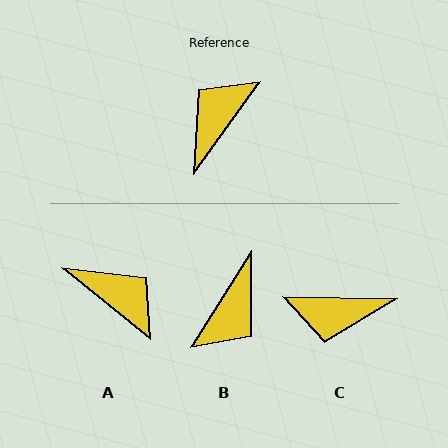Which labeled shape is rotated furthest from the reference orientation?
B, about 177 degrees away.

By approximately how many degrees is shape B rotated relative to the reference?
Approximately 177 degrees clockwise.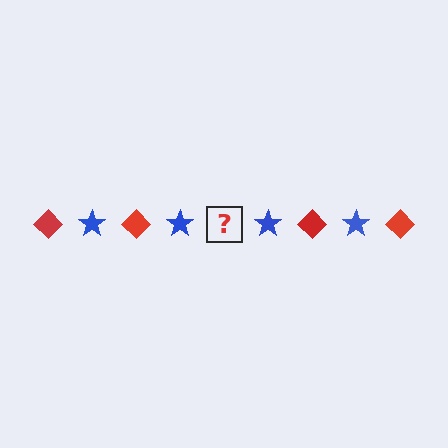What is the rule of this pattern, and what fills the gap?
The rule is that the pattern alternates between red diamond and blue star. The gap should be filled with a red diamond.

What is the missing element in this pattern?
The missing element is a red diamond.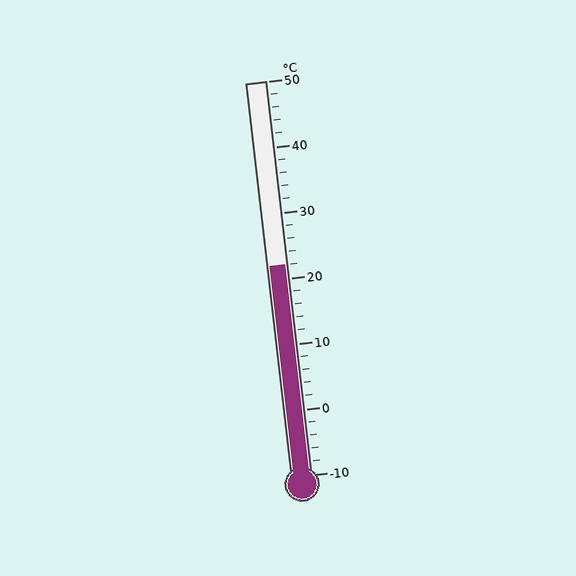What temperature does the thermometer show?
The thermometer shows approximately 22°C.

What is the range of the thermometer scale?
The thermometer scale ranges from -10°C to 50°C.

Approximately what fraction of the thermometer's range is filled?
The thermometer is filled to approximately 55% of its range.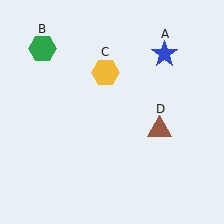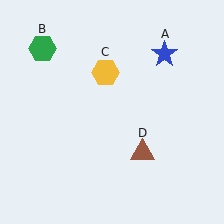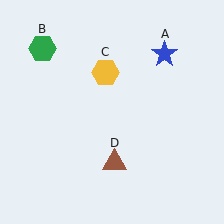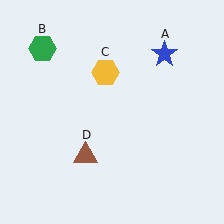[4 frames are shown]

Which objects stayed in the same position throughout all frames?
Blue star (object A) and green hexagon (object B) and yellow hexagon (object C) remained stationary.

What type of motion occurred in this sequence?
The brown triangle (object D) rotated clockwise around the center of the scene.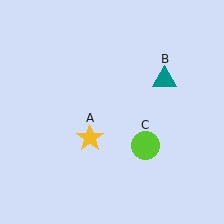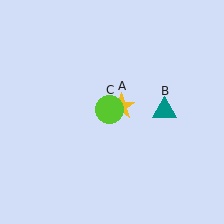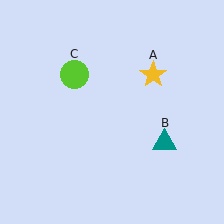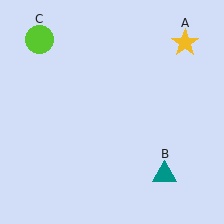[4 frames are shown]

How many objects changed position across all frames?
3 objects changed position: yellow star (object A), teal triangle (object B), lime circle (object C).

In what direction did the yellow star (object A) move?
The yellow star (object A) moved up and to the right.